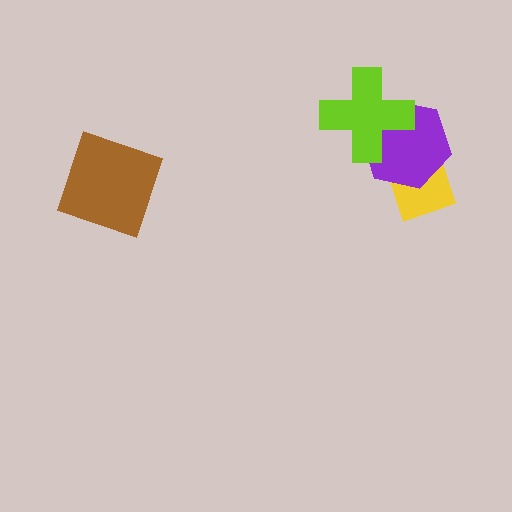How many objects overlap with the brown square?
0 objects overlap with the brown square.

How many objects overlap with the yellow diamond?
1 object overlaps with the yellow diamond.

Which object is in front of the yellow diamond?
The purple hexagon is in front of the yellow diamond.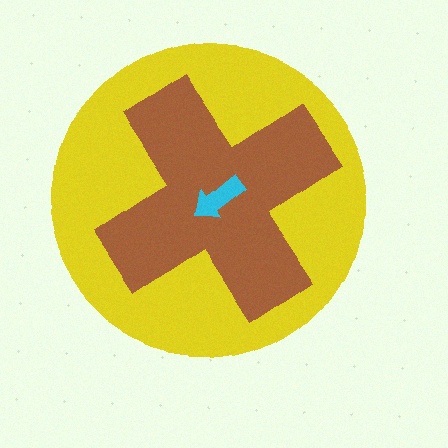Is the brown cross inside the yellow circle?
Yes.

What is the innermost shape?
The cyan arrow.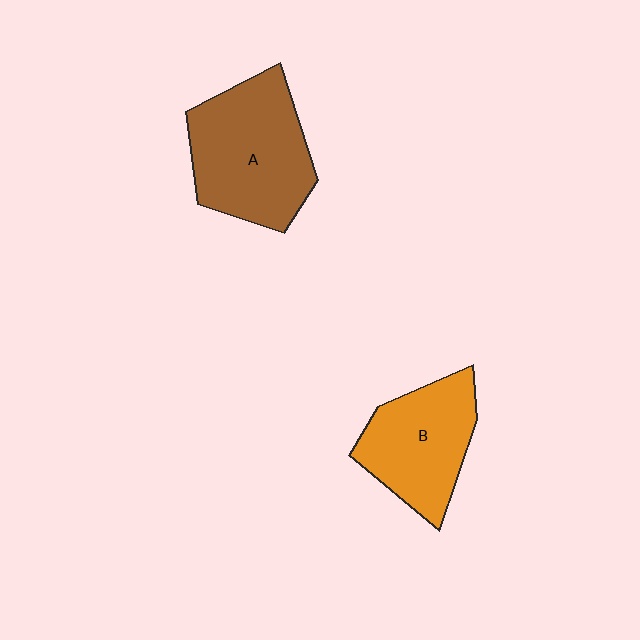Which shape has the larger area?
Shape A (brown).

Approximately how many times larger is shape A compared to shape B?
Approximately 1.3 times.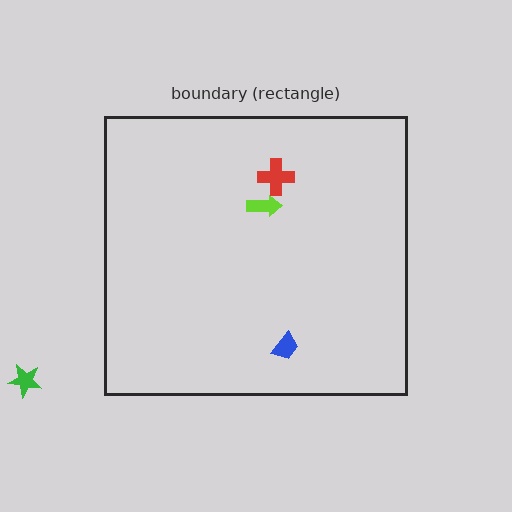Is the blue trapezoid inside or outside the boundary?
Inside.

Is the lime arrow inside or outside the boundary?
Inside.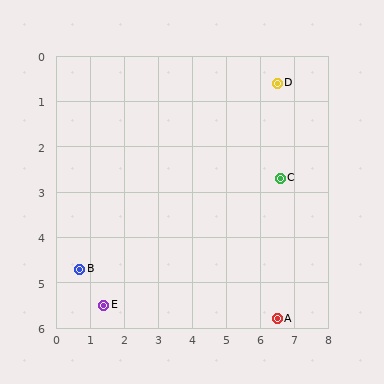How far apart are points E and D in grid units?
Points E and D are about 7.1 grid units apart.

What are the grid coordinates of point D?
Point D is at approximately (6.5, 0.6).